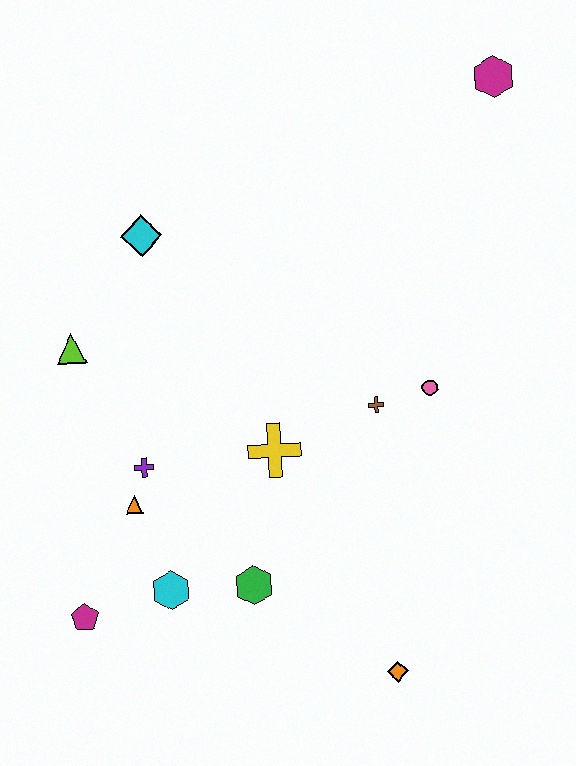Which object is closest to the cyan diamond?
The lime triangle is closest to the cyan diamond.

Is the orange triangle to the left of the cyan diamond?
Yes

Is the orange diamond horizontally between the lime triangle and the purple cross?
No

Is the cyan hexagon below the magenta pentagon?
No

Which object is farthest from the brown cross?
The magenta pentagon is farthest from the brown cross.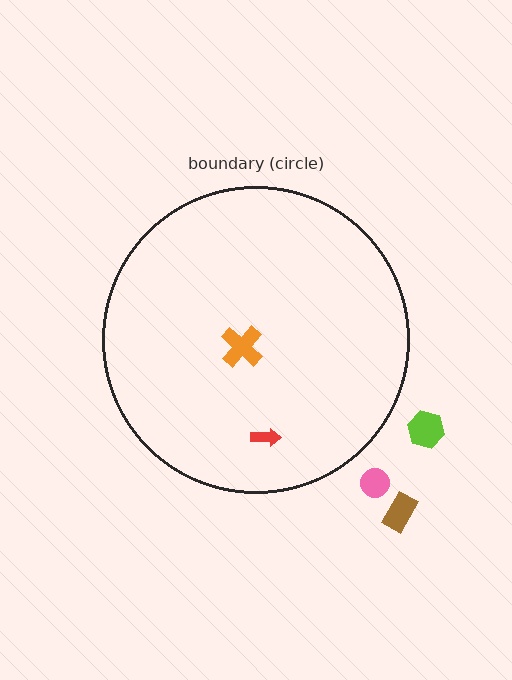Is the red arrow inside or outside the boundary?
Inside.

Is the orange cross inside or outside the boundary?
Inside.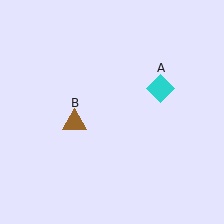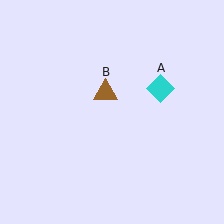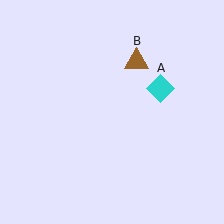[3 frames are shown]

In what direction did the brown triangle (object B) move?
The brown triangle (object B) moved up and to the right.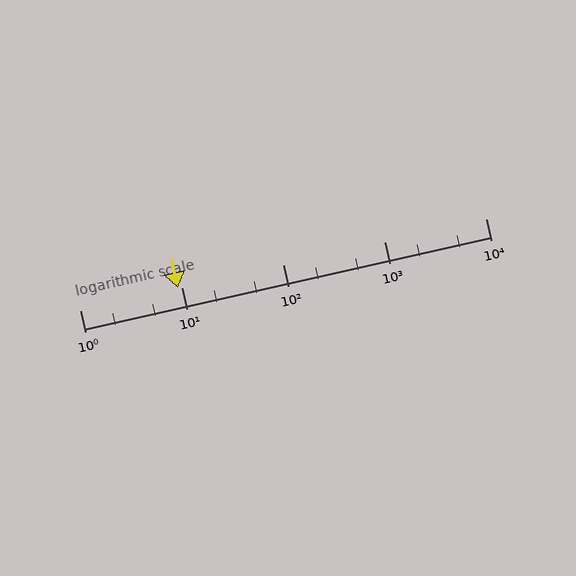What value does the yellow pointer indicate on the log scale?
The pointer indicates approximately 9.2.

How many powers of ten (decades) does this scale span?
The scale spans 4 decades, from 1 to 10000.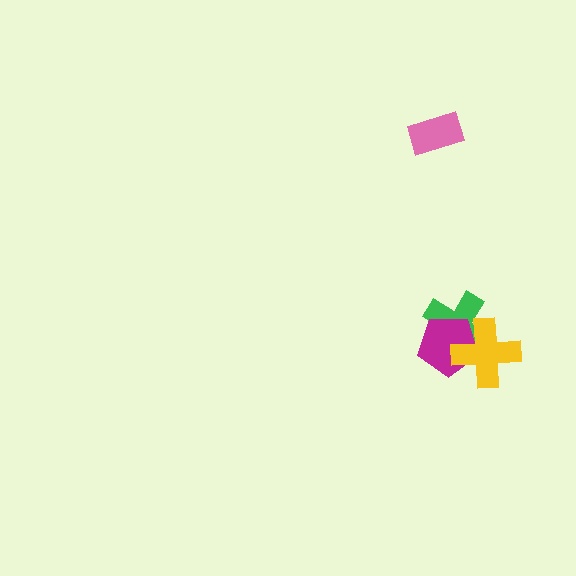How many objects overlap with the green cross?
2 objects overlap with the green cross.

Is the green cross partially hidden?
Yes, it is partially covered by another shape.